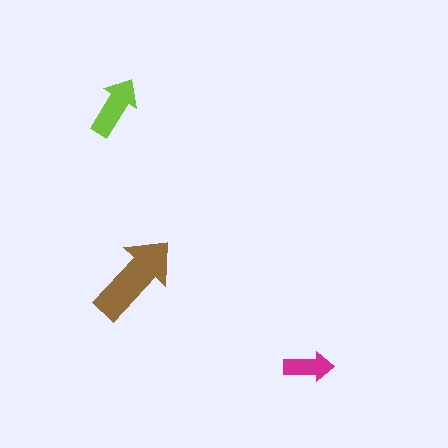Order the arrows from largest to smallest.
the brown one, the lime one, the magenta one.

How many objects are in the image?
There are 3 objects in the image.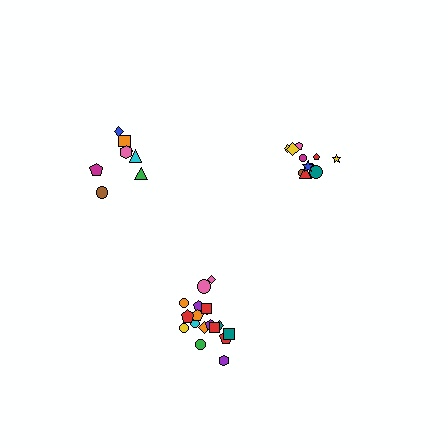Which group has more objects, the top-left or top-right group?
The top-right group.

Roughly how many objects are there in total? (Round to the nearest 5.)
Roughly 40 objects in total.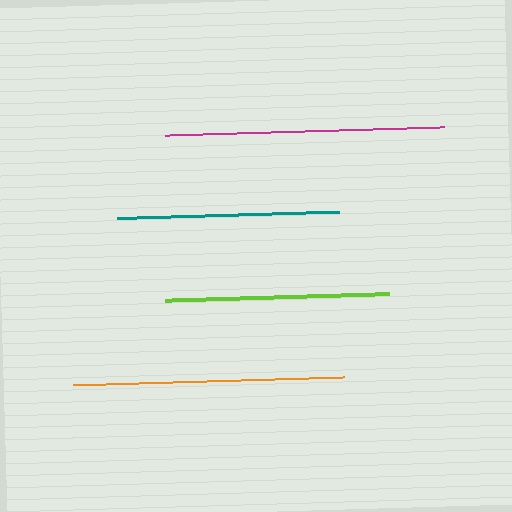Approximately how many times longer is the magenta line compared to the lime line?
The magenta line is approximately 1.2 times the length of the lime line.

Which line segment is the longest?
The magenta line is the longest at approximately 279 pixels.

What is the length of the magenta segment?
The magenta segment is approximately 279 pixels long.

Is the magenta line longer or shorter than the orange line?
The magenta line is longer than the orange line.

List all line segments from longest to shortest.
From longest to shortest: magenta, orange, lime, teal.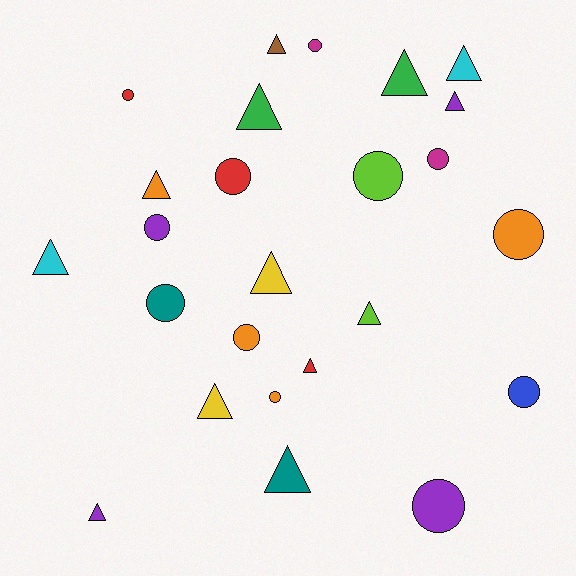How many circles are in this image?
There are 12 circles.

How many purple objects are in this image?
There are 4 purple objects.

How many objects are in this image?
There are 25 objects.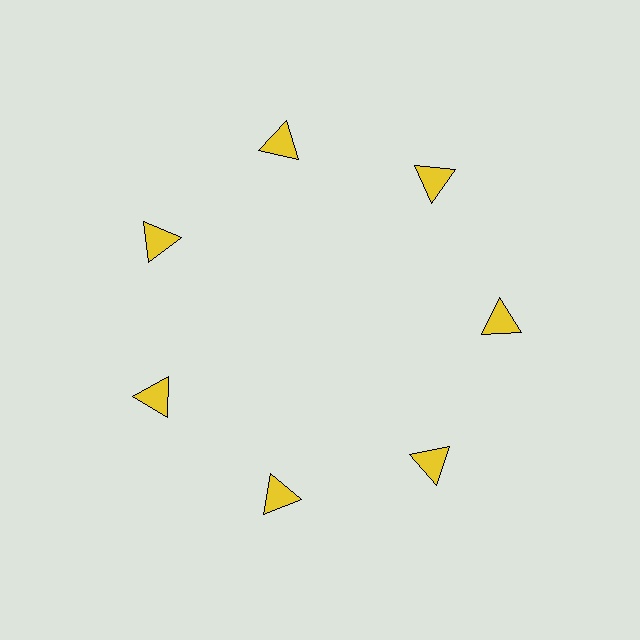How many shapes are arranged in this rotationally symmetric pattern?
There are 7 shapes, arranged in 7 groups of 1.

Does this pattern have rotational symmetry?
Yes, this pattern has 7-fold rotational symmetry. It looks the same after rotating 51 degrees around the center.